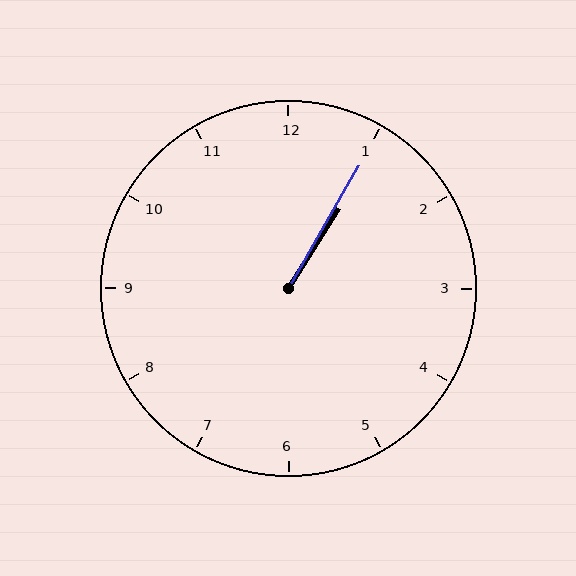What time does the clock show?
1:05.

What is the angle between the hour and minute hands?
Approximately 2 degrees.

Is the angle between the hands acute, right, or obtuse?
It is acute.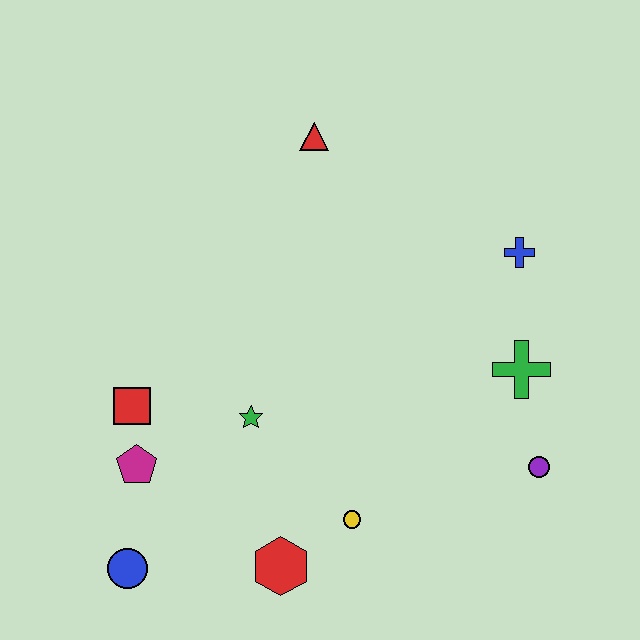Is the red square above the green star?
Yes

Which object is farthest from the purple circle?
The blue circle is farthest from the purple circle.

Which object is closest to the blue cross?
The green cross is closest to the blue cross.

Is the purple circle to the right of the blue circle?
Yes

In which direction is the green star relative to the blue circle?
The green star is above the blue circle.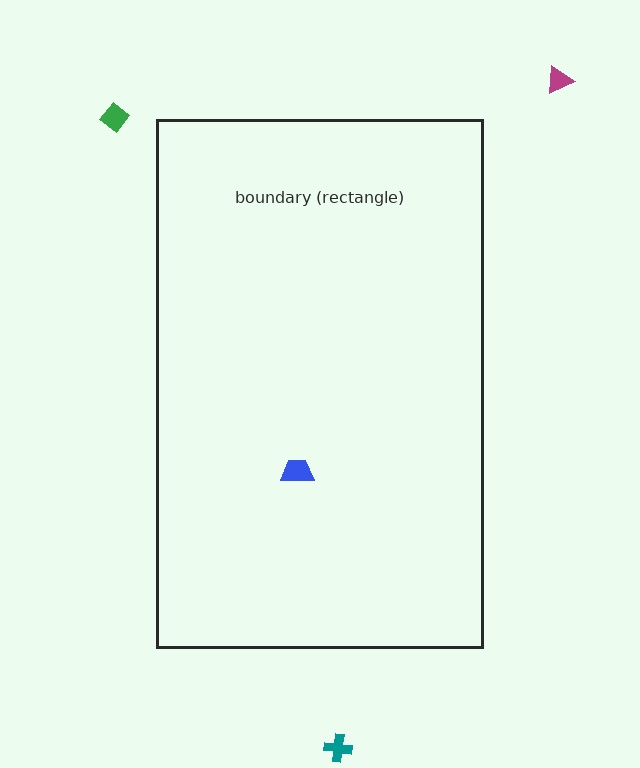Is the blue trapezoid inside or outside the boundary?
Inside.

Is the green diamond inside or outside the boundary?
Outside.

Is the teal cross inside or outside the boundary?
Outside.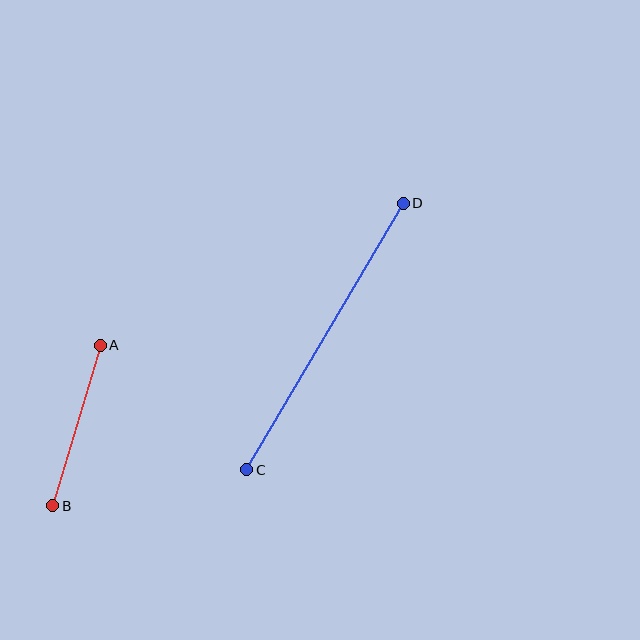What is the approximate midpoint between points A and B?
The midpoint is at approximately (77, 425) pixels.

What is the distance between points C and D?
The distance is approximately 309 pixels.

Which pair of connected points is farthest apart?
Points C and D are farthest apart.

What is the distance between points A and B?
The distance is approximately 167 pixels.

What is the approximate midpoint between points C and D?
The midpoint is at approximately (325, 336) pixels.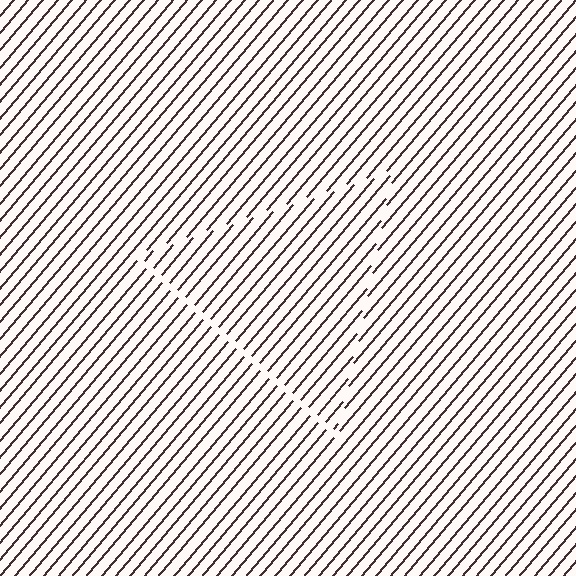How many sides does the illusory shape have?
3 sides — the line-ends trace a triangle.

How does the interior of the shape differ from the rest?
The interior of the shape contains the same grating, shifted by half a period — the contour is defined by the phase discontinuity where line-ends from the inner and outer gratings abut.